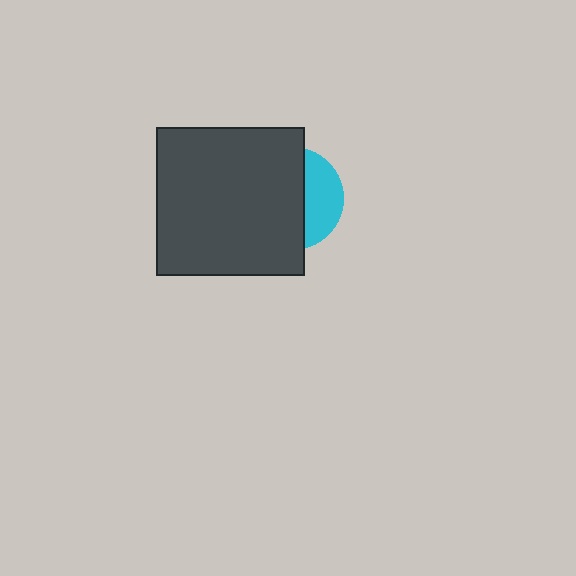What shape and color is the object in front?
The object in front is a dark gray square.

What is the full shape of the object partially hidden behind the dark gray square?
The partially hidden object is a cyan circle.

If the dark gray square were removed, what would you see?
You would see the complete cyan circle.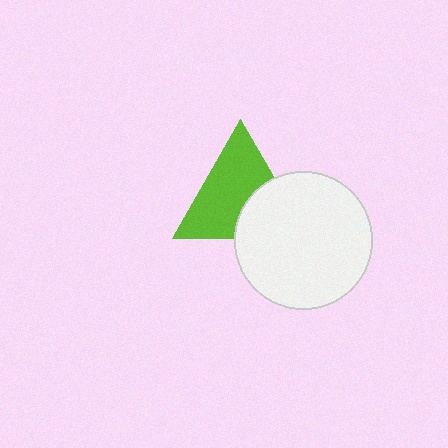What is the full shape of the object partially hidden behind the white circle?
The partially hidden object is a lime triangle.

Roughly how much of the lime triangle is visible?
Most of it is visible (roughly 65%).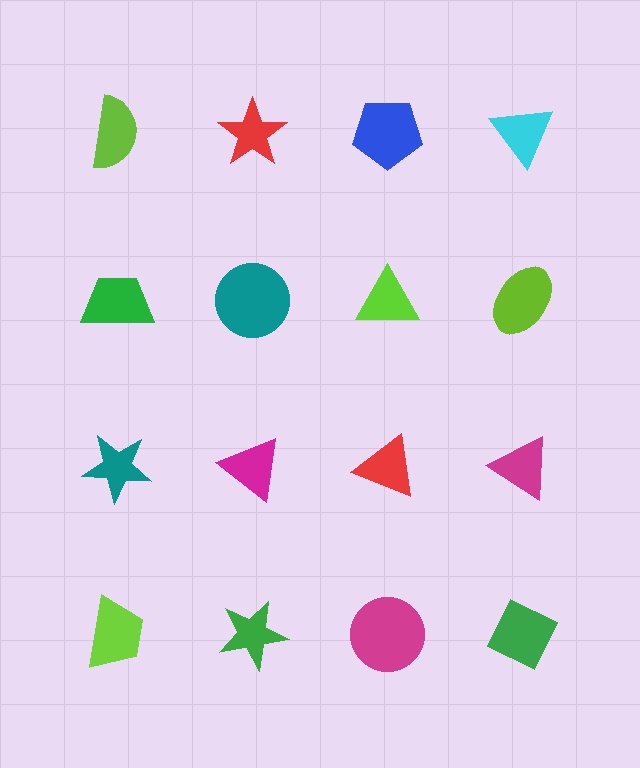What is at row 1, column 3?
A blue pentagon.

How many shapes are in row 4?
4 shapes.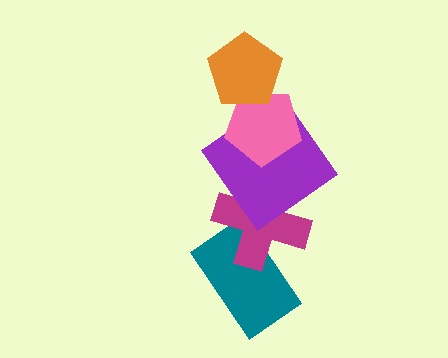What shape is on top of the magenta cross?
The purple diamond is on top of the magenta cross.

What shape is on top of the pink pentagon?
The orange pentagon is on top of the pink pentagon.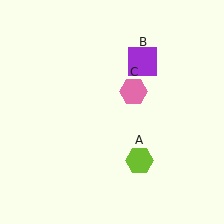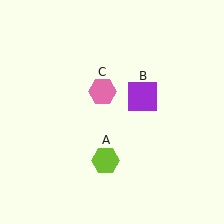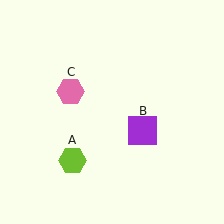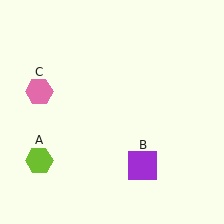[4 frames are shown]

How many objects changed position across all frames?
3 objects changed position: lime hexagon (object A), purple square (object B), pink hexagon (object C).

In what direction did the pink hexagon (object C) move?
The pink hexagon (object C) moved left.